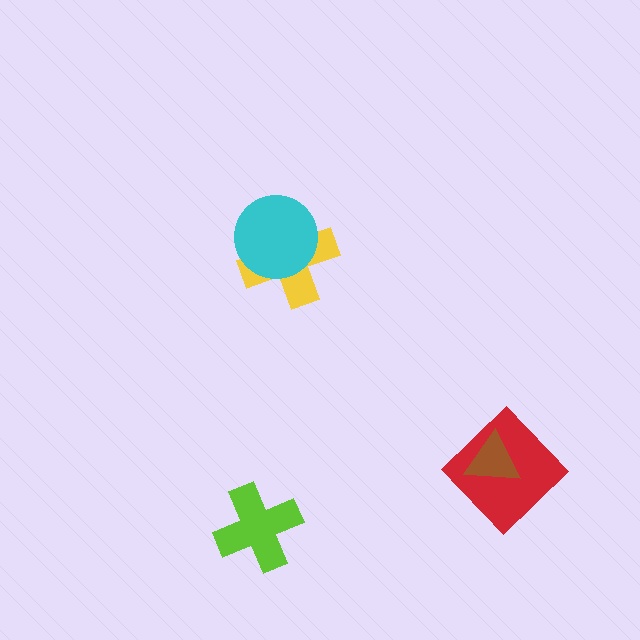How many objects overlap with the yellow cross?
1 object overlaps with the yellow cross.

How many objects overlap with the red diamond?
1 object overlaps with the red diamond.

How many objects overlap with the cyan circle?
1 object overlaps with the cyan circle.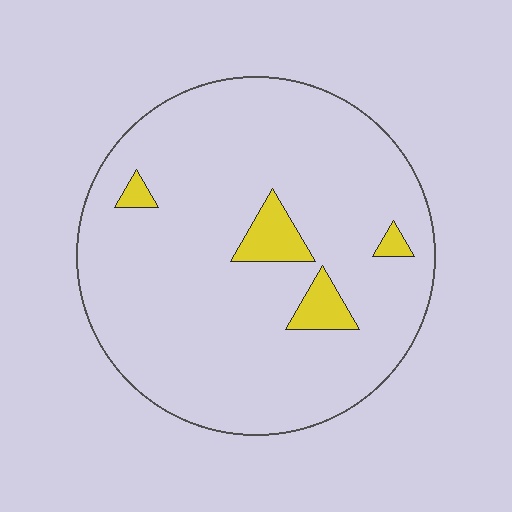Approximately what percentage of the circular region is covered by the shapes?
Approximately 5%.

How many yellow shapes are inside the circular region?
4.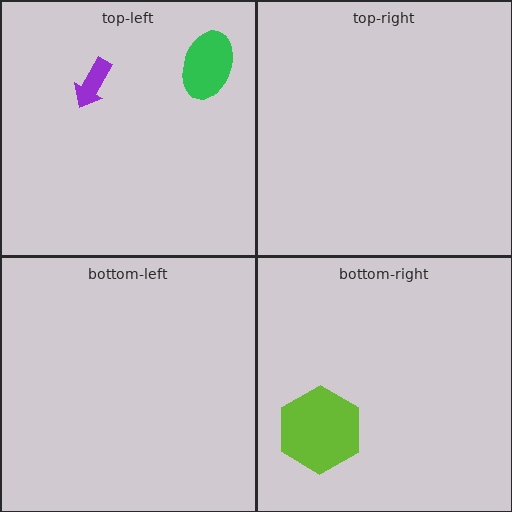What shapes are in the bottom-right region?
The lime hexagon.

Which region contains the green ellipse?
The top-left region.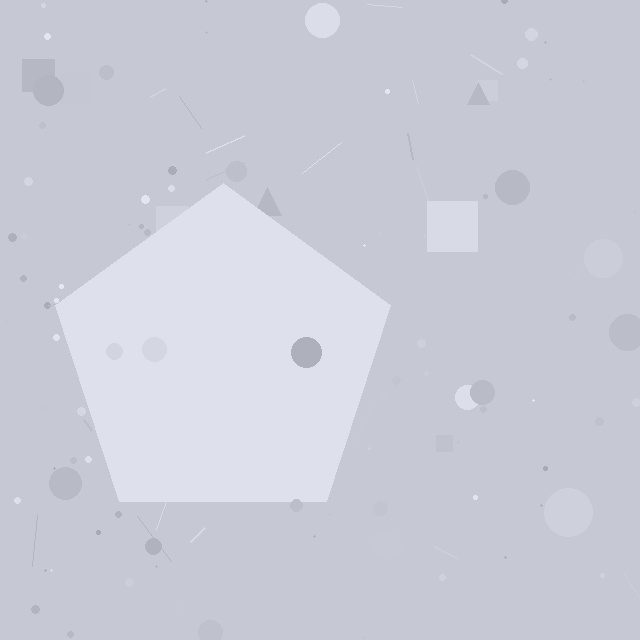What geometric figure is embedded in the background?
A pentagon is embedded in the background.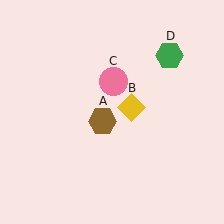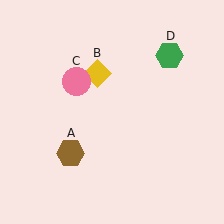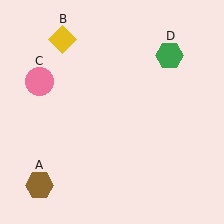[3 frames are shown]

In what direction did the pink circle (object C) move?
The pink circle (object C) moved left.